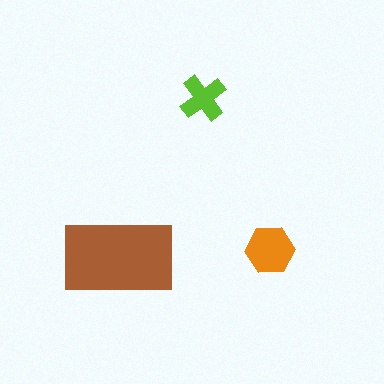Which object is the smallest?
The lime cross.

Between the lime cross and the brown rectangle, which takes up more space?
The brown rectangle.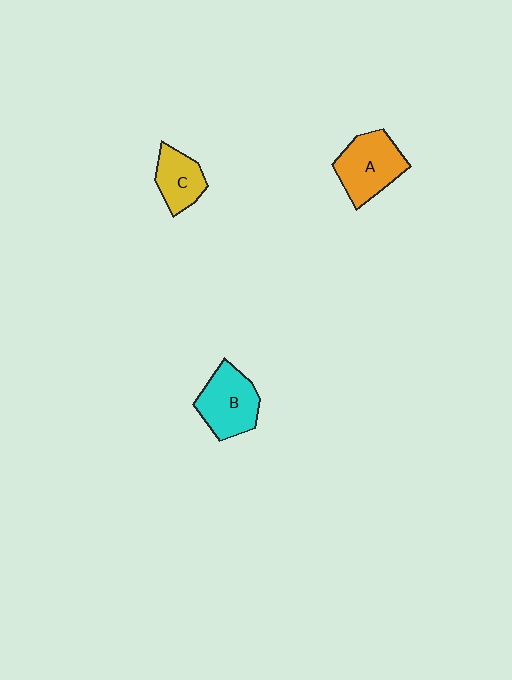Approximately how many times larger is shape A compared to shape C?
Approximately 1.5 times.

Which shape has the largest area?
Shape A (orange).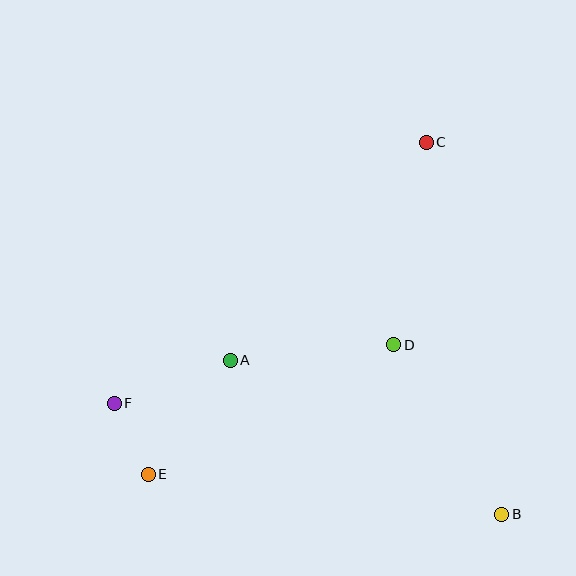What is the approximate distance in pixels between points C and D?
The distance between C and D is approximately 205 pixels.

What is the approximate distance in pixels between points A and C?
The distance between A and C is approximately 293 pixels.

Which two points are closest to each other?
Points E and F are closest to each other.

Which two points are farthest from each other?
Points C and E are farthest from each other.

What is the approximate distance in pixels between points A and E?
The distance between A and E is approximately 140 pixels.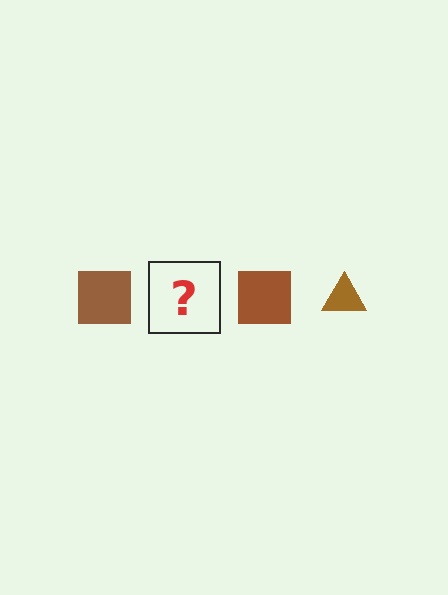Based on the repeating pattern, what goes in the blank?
The blank should be a brown triangle.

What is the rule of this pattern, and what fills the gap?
The rule is that the pattern cycles through square, triangle shapes in brown. The gap should be filled with a brown triangle.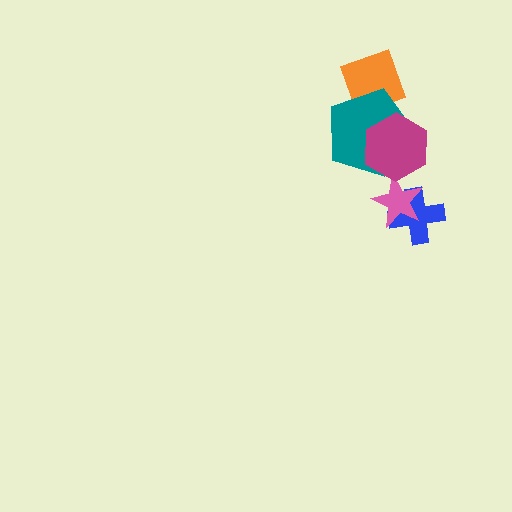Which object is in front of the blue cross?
The pink star is in front of the blue cross.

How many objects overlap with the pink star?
2 objects overlap with the pink star.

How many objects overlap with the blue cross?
1 object overlaps with the blue cross.